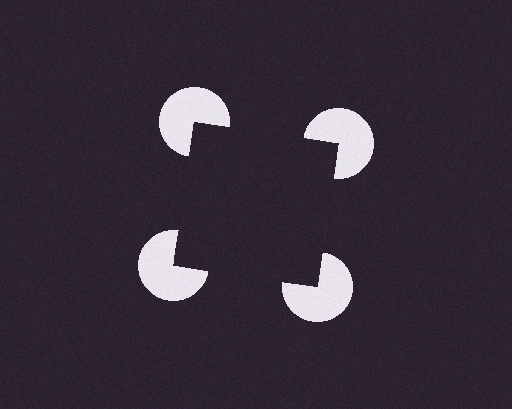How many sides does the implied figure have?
4 sides.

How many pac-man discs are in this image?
There are 4 — one at each vertex of the illusory square.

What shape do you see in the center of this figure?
An illusory square — its edges are inferred from the aligned wedge cuts in the pac-man discs, not physically drawn.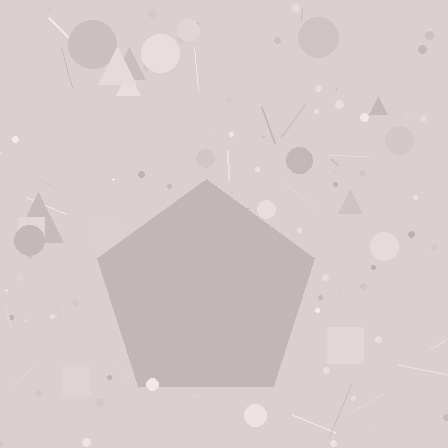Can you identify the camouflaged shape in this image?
The camouflaged shape is a pentagon.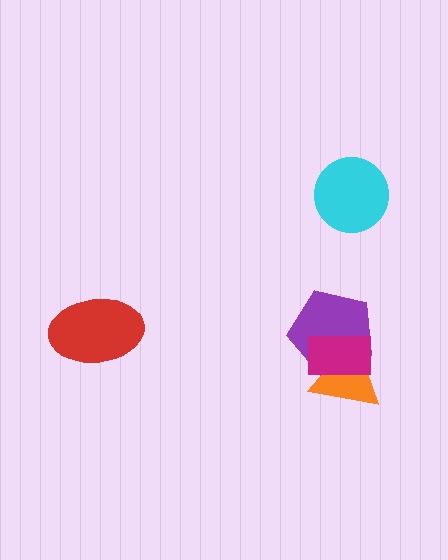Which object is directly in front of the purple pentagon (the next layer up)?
The orange triangle is directly in front of the purple pentagon.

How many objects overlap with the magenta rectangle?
2 objects overlap with the magenta rectangle.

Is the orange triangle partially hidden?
Yes, it is partially covered by another shape.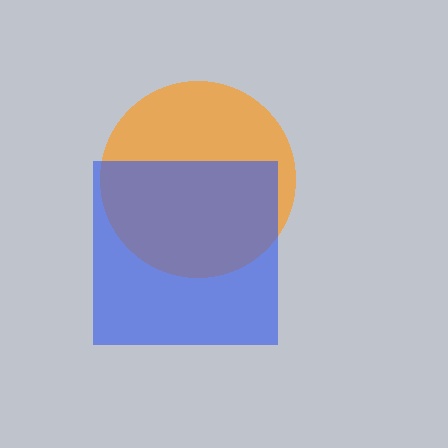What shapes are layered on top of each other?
The layered shapes are: an orange circle, a blue square.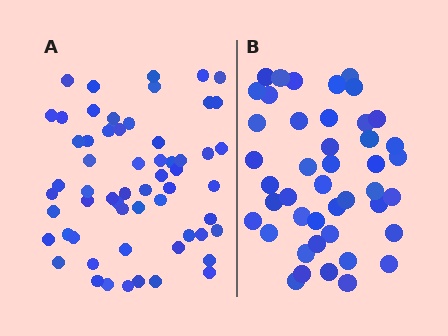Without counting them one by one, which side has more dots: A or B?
Region A (the left region) has more dots.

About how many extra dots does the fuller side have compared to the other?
Region A has approximately 15 more dots than region B.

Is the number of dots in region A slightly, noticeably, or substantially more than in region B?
Region A has noticeably more, but not dramatically so. The ratio is roughly 1.4 to 1.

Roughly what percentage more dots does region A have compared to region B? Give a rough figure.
About 35% more.